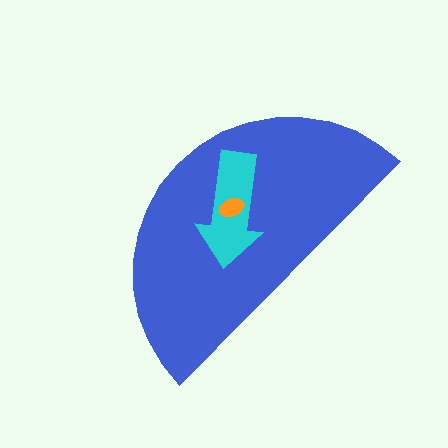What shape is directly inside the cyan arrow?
The orange ellipse.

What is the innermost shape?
The orange ellipse.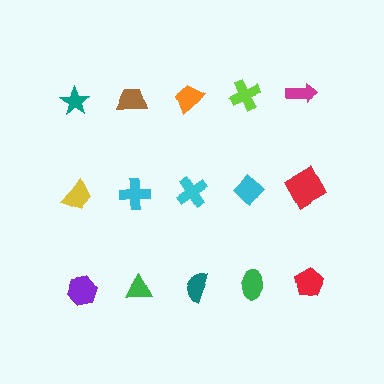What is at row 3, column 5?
A red pentagon.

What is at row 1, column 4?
A lime cross.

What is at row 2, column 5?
A red square.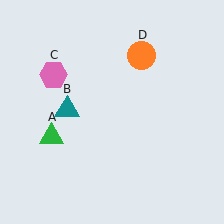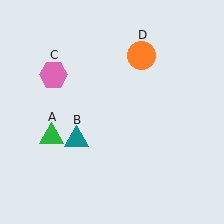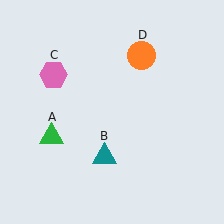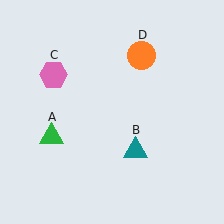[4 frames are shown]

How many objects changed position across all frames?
1 object changed position: teal triangle (object B).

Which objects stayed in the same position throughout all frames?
Green triangle (object A) and pink hexagon (object C) and orange circle (object D) remained stationary.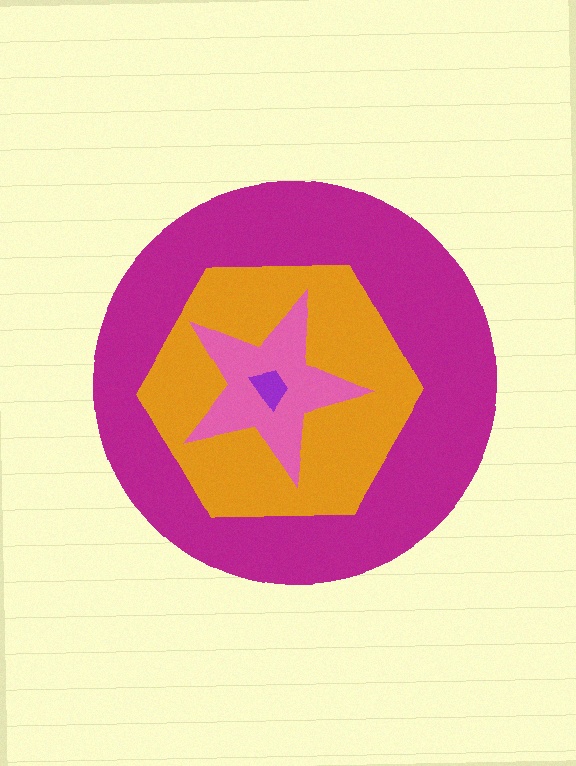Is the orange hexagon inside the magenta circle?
Yes.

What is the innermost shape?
The purple trapezoid.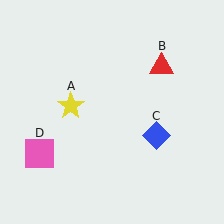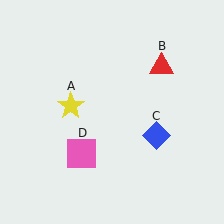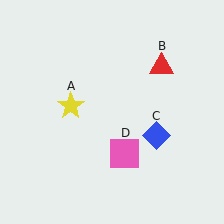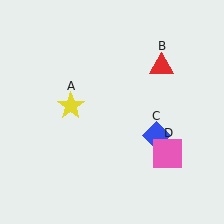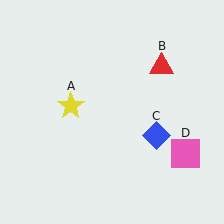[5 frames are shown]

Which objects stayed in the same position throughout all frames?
Yellow star (object A) and red triangle (object B) and blue diamond (object C) remained stationary.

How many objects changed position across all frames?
1 object changed position: pink square (object D).